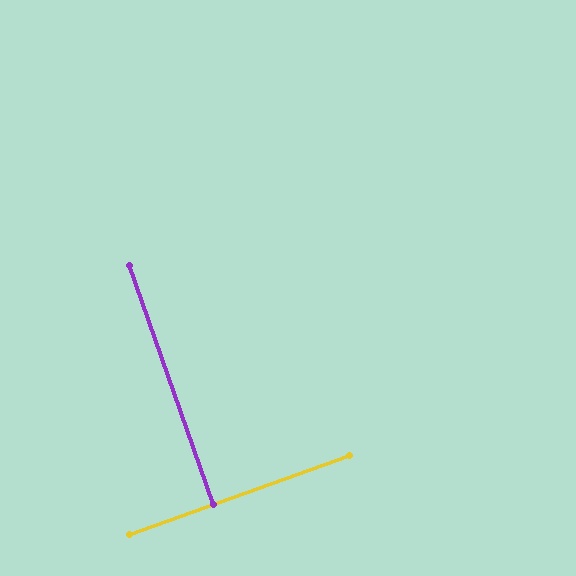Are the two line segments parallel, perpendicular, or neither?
Perpendicular — they meet at approximately 90°.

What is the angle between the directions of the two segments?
Approximately 90 degrees.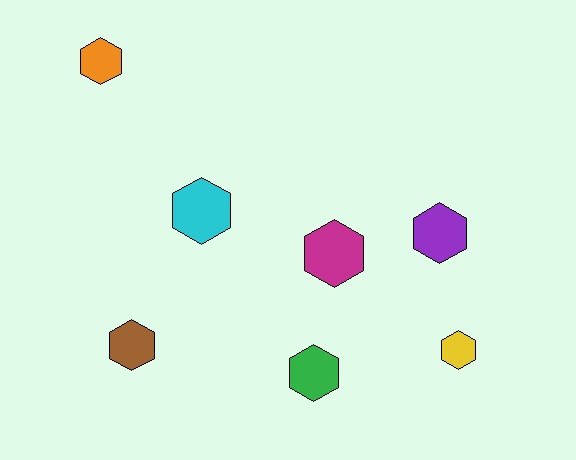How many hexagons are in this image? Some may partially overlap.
There are 7 hexagons.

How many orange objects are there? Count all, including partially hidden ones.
There is 1 orange object.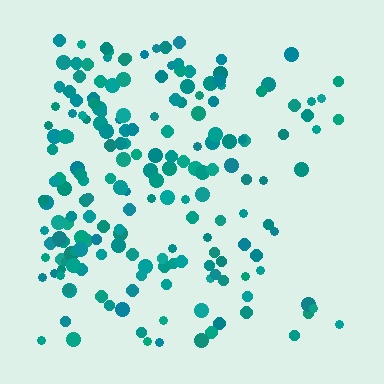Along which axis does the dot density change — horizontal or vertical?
Horizontal.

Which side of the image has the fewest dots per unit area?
The right.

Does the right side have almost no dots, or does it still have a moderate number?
Still a moderate number, just noticeably fewer than the left.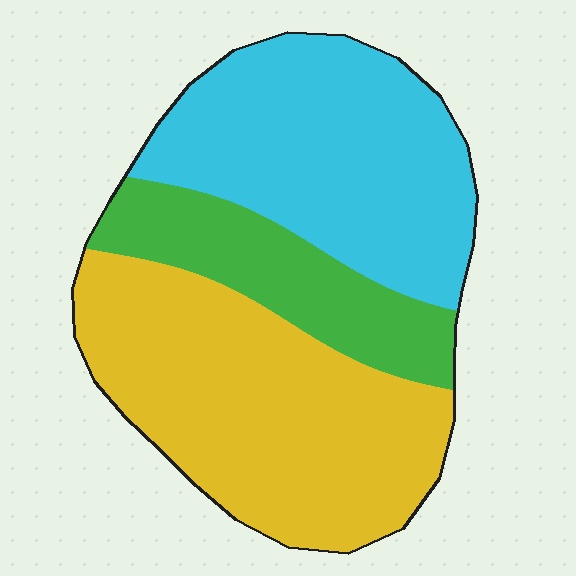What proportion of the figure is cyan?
Cyan takes up between a quarter and a half of the figure.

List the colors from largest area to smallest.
From largest to smallest: yellow, cyan, green.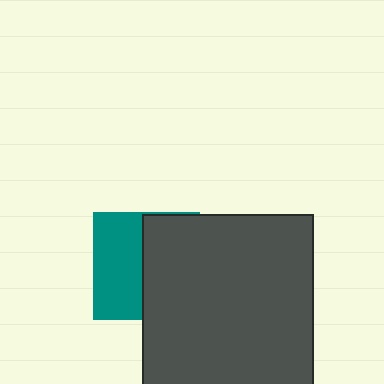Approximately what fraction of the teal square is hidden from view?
Roughly 54% of the teal square is hidden behind the dark gray square.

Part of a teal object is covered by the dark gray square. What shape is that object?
It is a square.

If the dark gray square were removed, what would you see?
You would see the complete teal square.